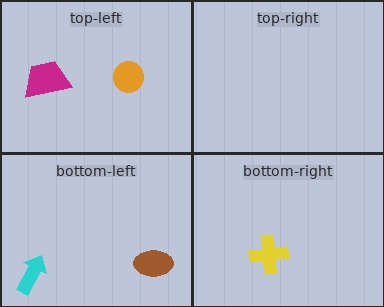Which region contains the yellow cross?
The bottom-right region.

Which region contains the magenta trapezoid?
The top-left region.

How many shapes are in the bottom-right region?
1.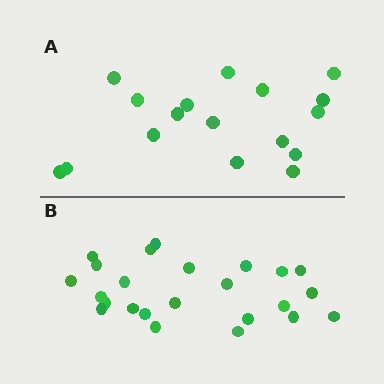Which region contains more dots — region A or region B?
Region B (the bottom region) has more dots.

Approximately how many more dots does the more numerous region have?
Region B has roughly 8 or so more dots than region A.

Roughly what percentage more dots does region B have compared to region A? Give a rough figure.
About 40% more.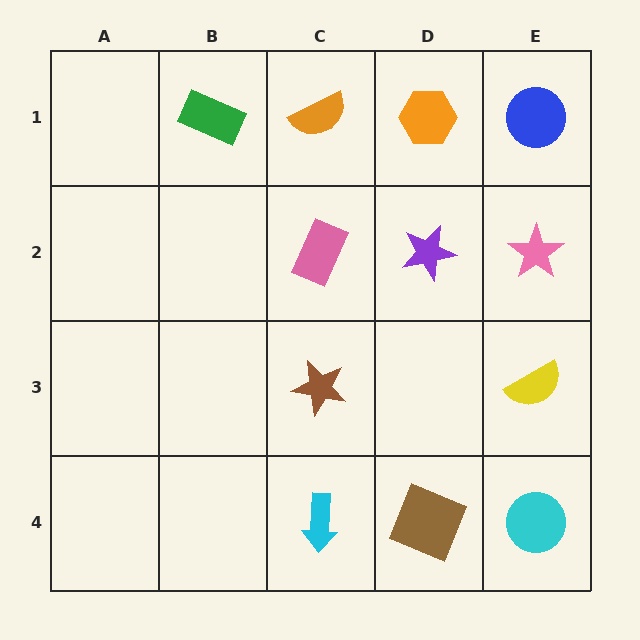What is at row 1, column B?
A green rectangle.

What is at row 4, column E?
A cyan circle.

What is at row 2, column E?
A pink star.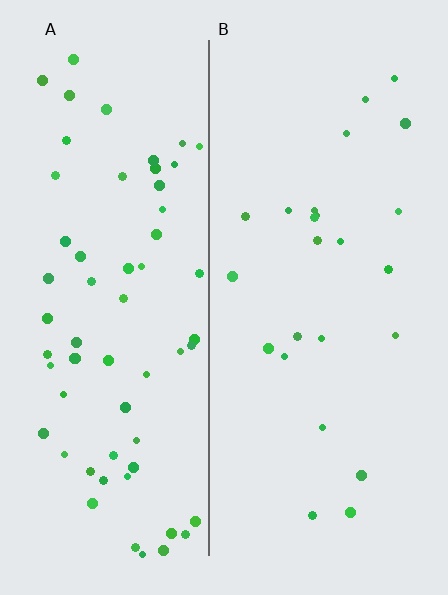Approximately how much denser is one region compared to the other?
Approximately 2.8× — region A over region B.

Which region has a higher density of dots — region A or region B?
A (the left).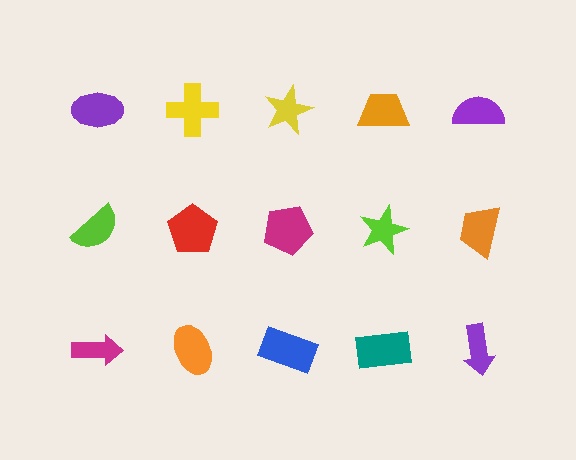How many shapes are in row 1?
5 shapes.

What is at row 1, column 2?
A yellow cross.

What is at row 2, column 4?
A lime star.